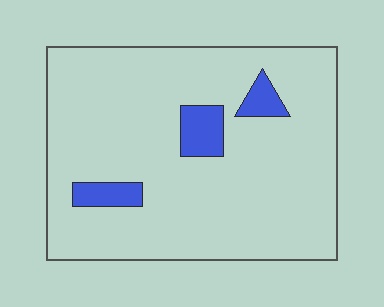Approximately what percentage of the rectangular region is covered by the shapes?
Approximately 10%.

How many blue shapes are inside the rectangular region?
3.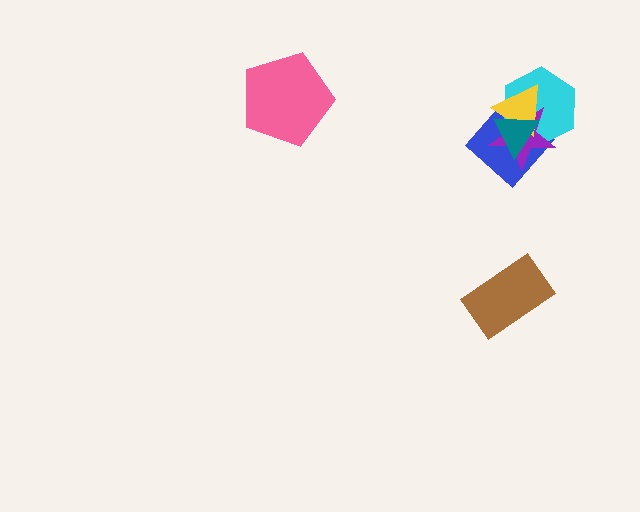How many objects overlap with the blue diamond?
4 objects overlap with the blue diamond.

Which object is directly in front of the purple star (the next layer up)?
The yellow triangle is directly in front of the purple star.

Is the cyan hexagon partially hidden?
Yes, it is partially covered by another shape.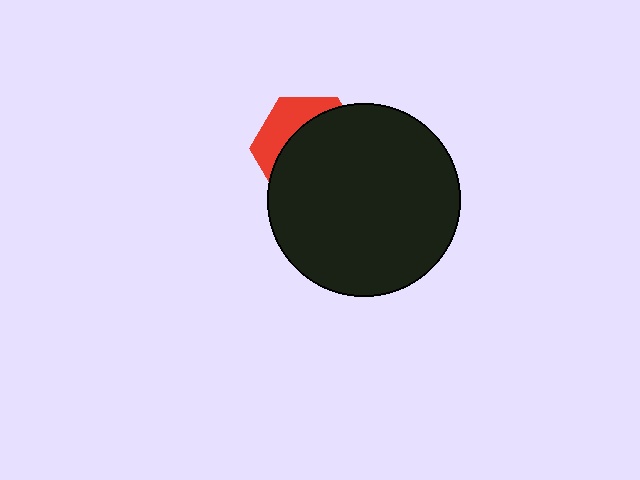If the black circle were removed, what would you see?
You would see the complete red hexagon.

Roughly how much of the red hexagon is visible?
A small part of it is visible (roughly 31%).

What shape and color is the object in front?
The object in front is a black circle.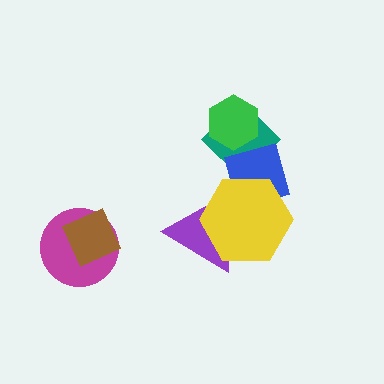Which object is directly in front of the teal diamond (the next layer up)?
The blue diamond is directly in front of the teal diamond.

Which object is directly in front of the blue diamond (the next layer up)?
The green hexagon is directly in front of the blue diamond.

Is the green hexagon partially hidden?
No, no other shape covers it.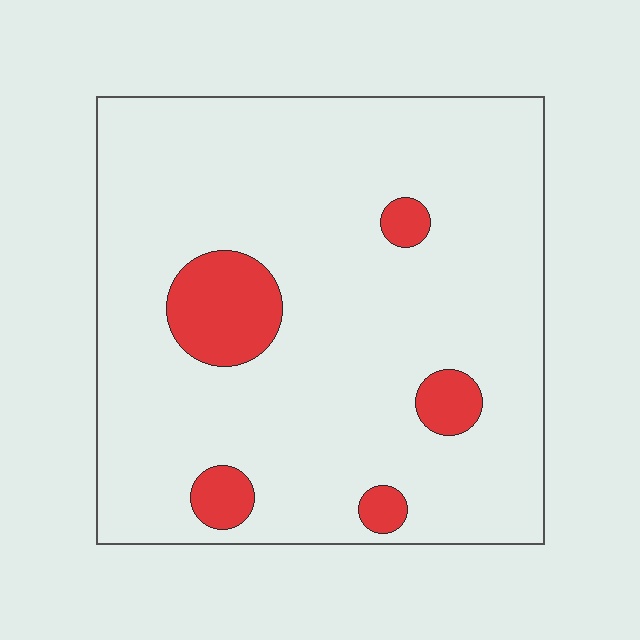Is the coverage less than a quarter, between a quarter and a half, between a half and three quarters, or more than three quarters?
Less than a quarter.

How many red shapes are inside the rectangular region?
5.